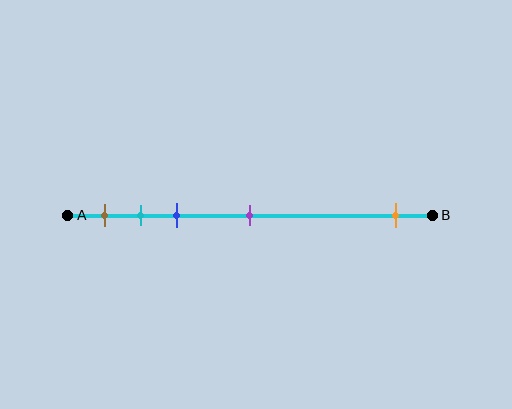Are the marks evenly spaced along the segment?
No, the marks are not evenly spaced.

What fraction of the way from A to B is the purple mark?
The purple mark is approximately 50% (0.5) of the way from A to B.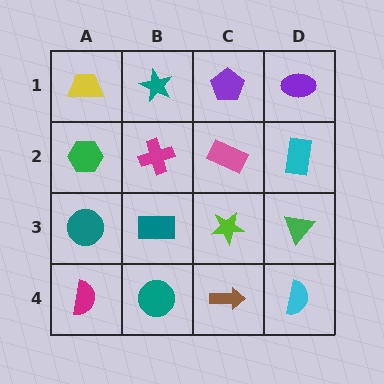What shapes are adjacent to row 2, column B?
A teal star (row 1, column B), a teal rectangle (row 3, column B), a green hexagon (row 2, column A), a pink rectangle (row 2, column C).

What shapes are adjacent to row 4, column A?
A teal circle (row 3, column A), a teal circle (row 4, column B).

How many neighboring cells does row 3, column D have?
3.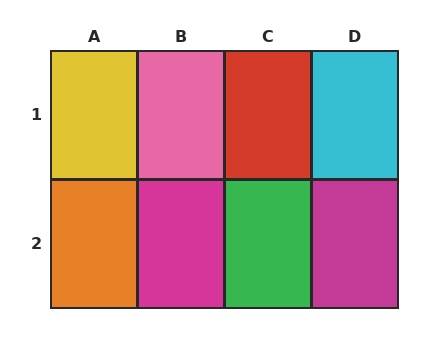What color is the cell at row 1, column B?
Pink.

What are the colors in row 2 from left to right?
Orange, magenta, green, magenta.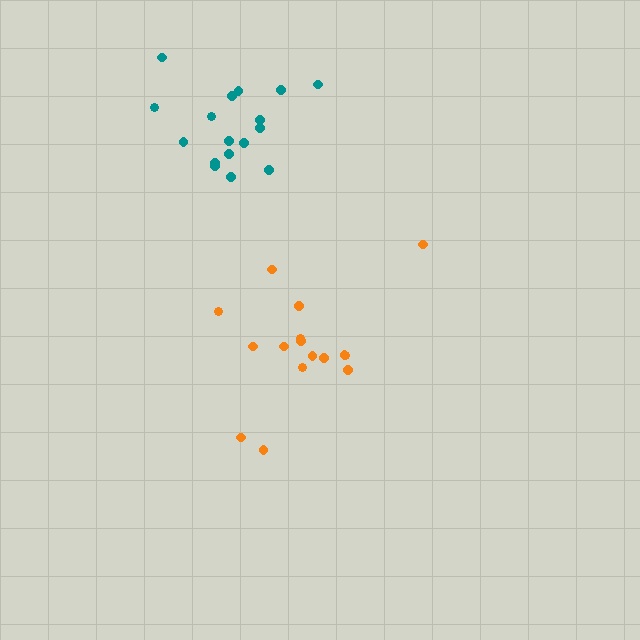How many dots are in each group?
Group 1: 16 dots, Group 2: 17 dots (33 total).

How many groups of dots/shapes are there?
There are 2 groups.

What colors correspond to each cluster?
The clusters are colored: orange, teal.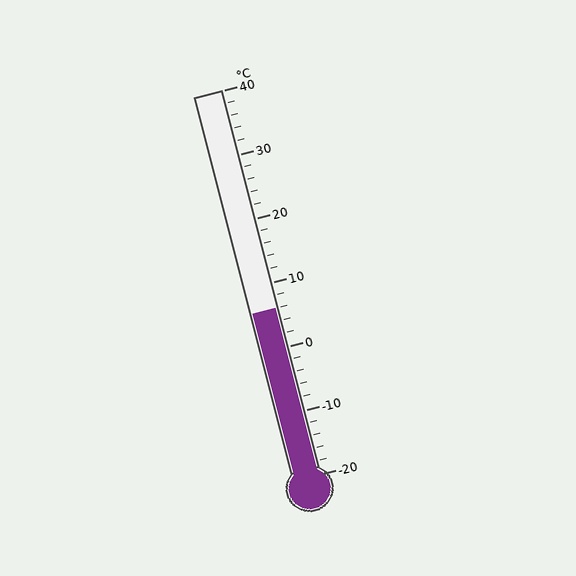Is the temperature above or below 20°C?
The temperature is below 20°C.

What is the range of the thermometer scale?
The thermometer scale ranges from -20°C to 40°C.